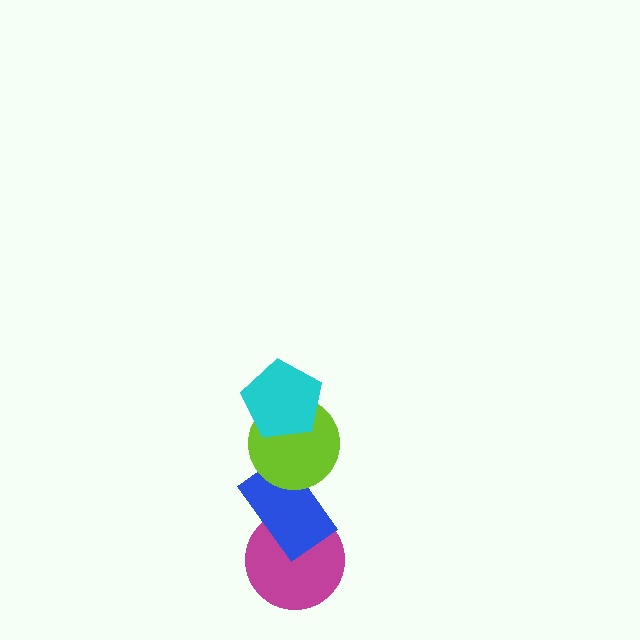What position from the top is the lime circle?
The lime circle is 2nd from the top.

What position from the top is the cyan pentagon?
The cyan pentagon is 1st from the top.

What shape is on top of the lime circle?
The cyan pentagon is on top of the lime circle.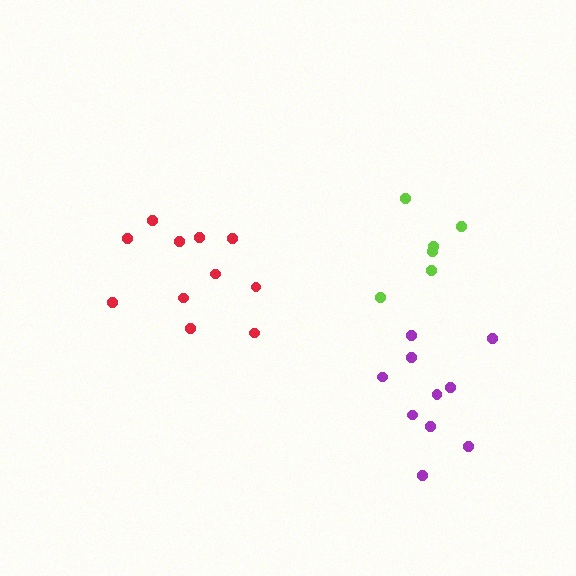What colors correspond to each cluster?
The clusters are colored: red, purple, lime.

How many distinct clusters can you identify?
There are 3 distinct clusters.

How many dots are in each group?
Group 1: 11 dots, Group 2: 10 dots, Group 3: 6 dots (27 total).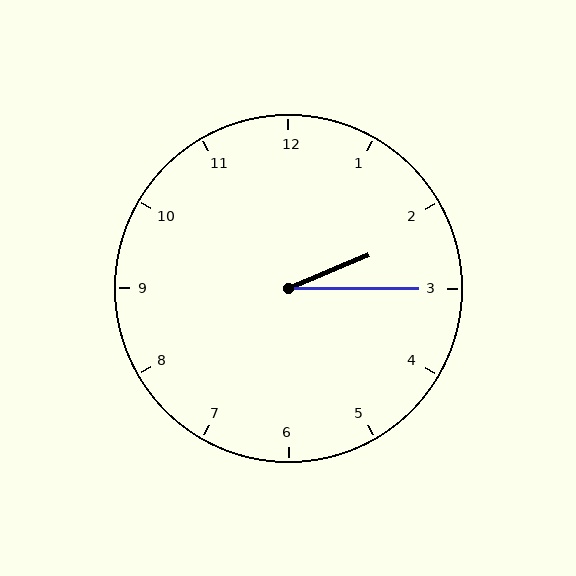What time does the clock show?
2:15.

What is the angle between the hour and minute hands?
Approximately 22 degrees.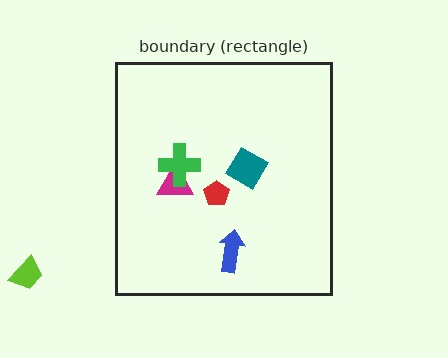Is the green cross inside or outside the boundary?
Inside.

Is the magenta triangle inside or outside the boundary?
Inside.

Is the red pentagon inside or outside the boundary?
Inside.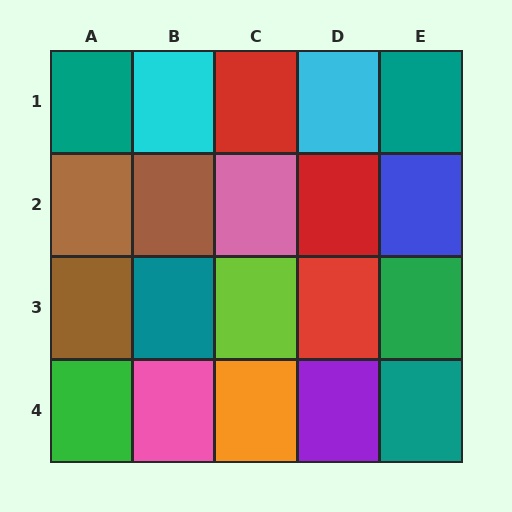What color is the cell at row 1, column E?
Teal.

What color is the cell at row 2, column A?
Brown.